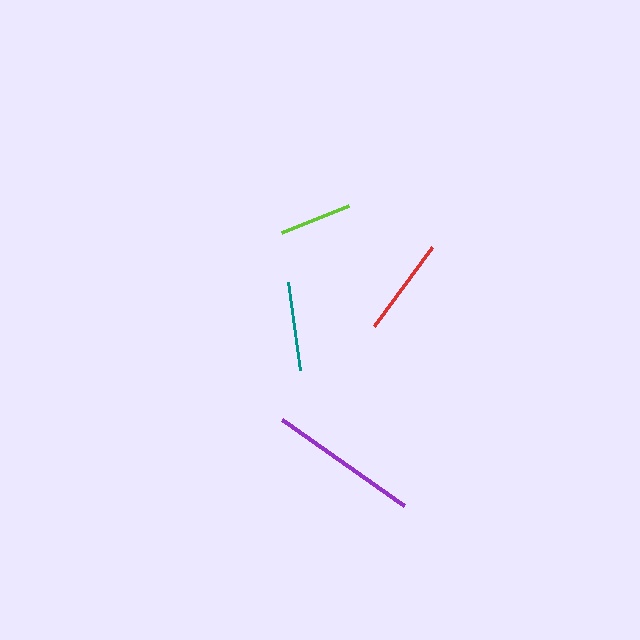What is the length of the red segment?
The red segment is approximately 98 pixels long.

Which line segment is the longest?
The purple line is the longest at approximately 150 pixels.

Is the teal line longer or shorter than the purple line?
The purple line is longer than the teal line.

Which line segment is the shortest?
The lime line is the shortest at approximately 72 pixels.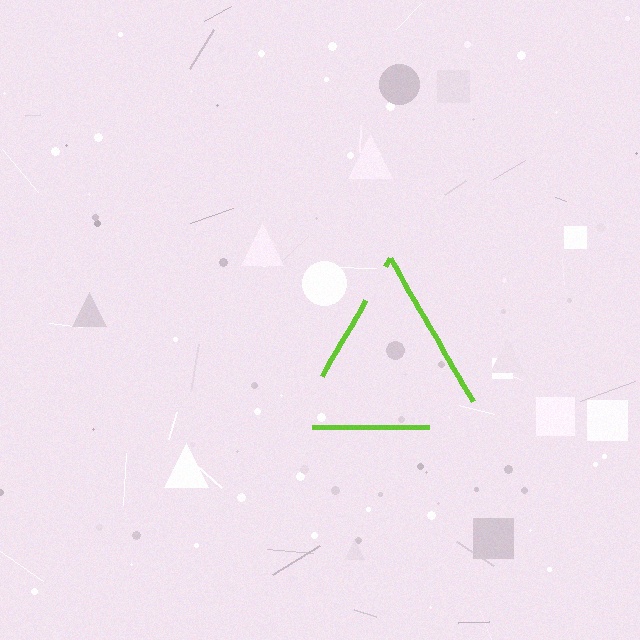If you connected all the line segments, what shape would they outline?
They would outline a triangle.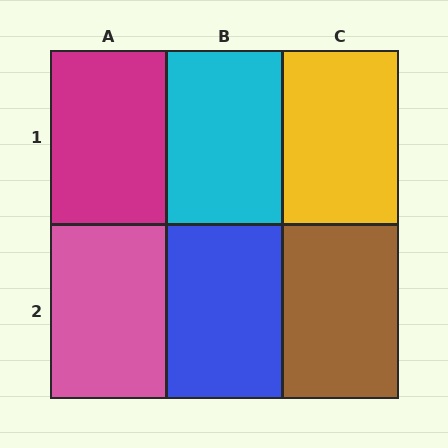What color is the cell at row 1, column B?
Cyan.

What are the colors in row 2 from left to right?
Pink, blue, brown.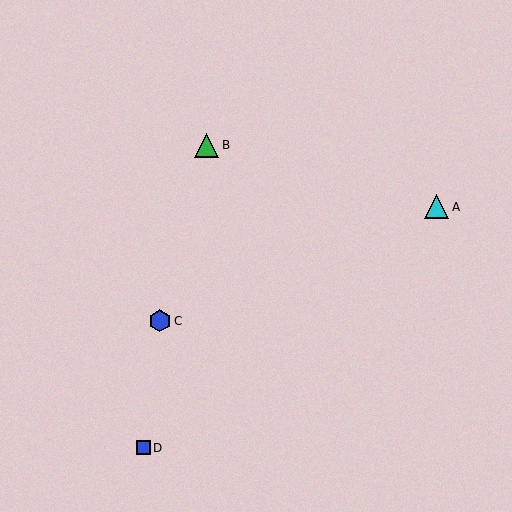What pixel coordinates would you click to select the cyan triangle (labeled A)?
Click at (437, 207) to select the cyan triangle A.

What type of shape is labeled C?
Shape C is a blue hexagon.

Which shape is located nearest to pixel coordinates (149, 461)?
The blue square (labeled D) at (144, 448) is nearest to that location.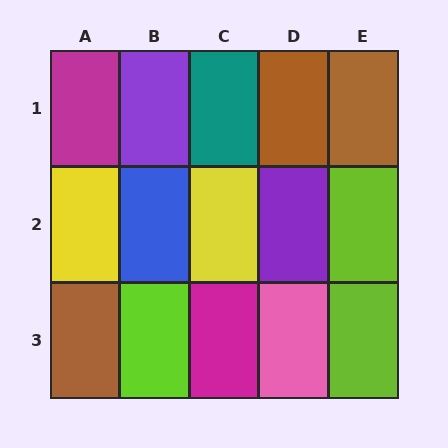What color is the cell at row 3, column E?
Lime.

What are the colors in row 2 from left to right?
Yellow, blue, yellow, purple, lime.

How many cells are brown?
3 cells are brown.